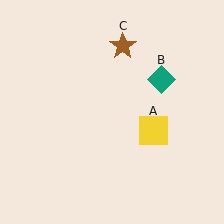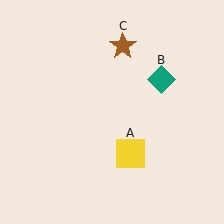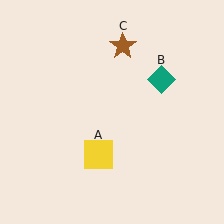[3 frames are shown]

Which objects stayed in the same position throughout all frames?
Teal diamond (object B) and brown star (object C) remained stationary.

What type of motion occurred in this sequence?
The yellow square (object A) rotated clockwise around the center of the scene.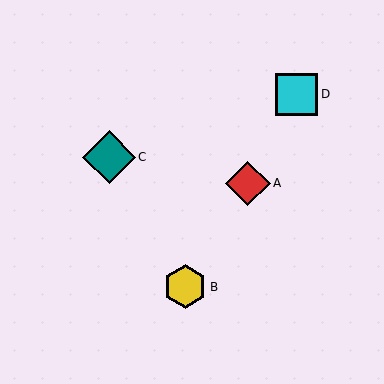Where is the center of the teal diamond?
The center of the teal diamond is at (109, 157).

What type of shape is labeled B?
Shape B is a yellow hexagon.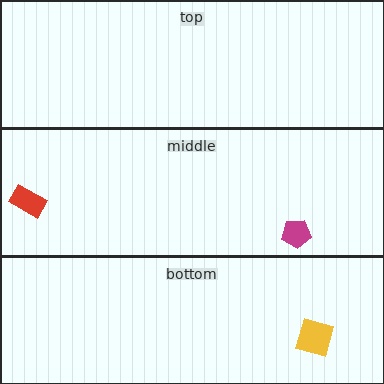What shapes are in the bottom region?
The yellow square.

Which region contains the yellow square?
The bottom region.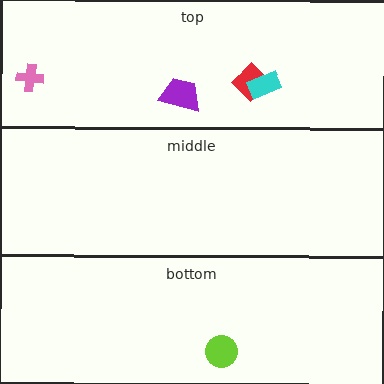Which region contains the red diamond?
The top region.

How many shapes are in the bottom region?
1.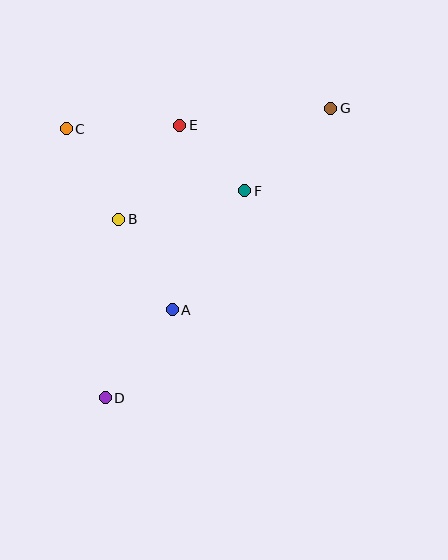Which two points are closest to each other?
Points E and F are closest to each other.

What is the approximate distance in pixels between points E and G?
The distance between E and G is approximately 152 pixels.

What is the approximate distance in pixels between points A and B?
The distance between A and B is approximately 105 pixels.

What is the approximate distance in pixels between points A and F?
The distance between A and F is approximately 139 pixels.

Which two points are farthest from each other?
Points D and G are farthest from each other.